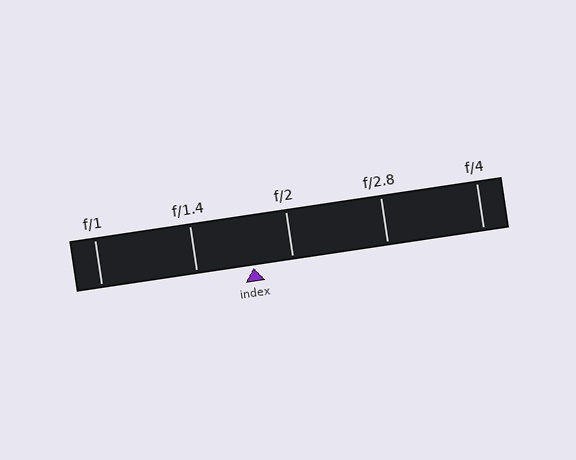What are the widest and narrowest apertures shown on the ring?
The widest aperture shown is f/1 and the narrowest is f/4.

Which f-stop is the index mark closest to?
The index mark is closest to f/2.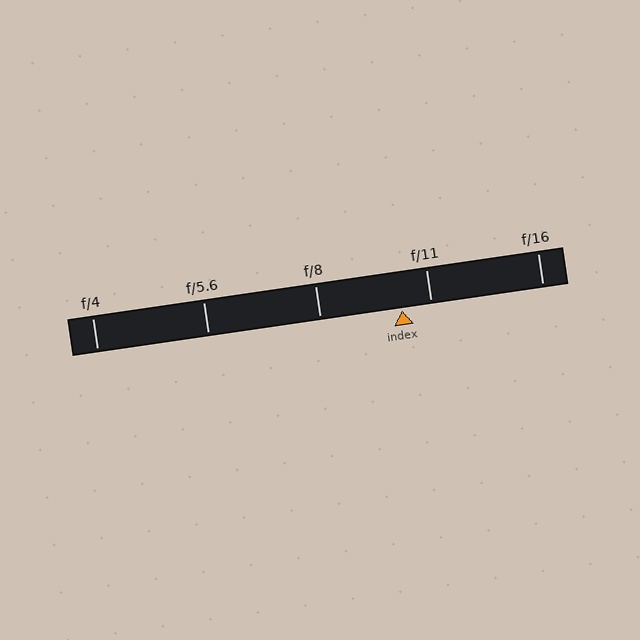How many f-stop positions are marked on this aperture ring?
There are 5 f-stop positions marked.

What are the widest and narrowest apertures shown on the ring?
The widest aperture shown is f/4 and the narrowest is f/16.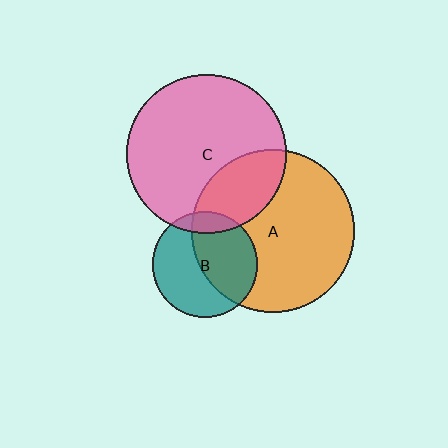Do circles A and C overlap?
Yes.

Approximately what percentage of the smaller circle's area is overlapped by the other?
Approximately 25%.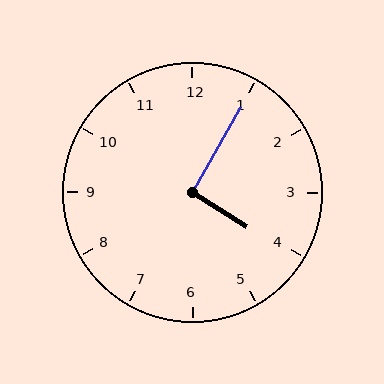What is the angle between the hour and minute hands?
Approximately 92 degrees.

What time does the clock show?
4:05.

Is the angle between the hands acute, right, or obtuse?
It is right.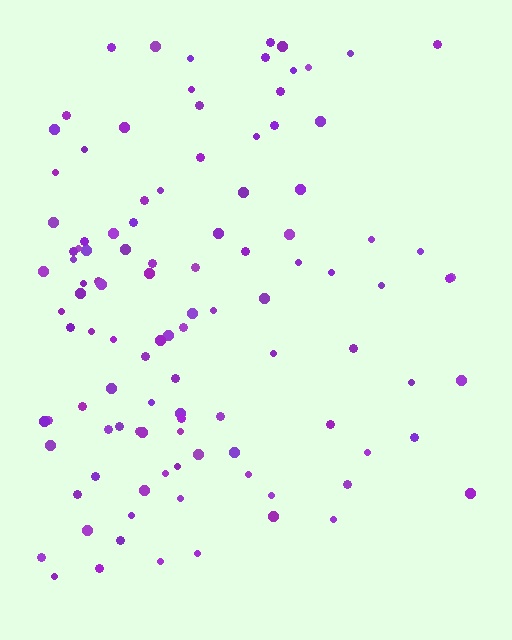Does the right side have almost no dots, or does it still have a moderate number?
Still a moderate number, just noticeably fewer than the left.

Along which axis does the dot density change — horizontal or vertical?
Horizontal.